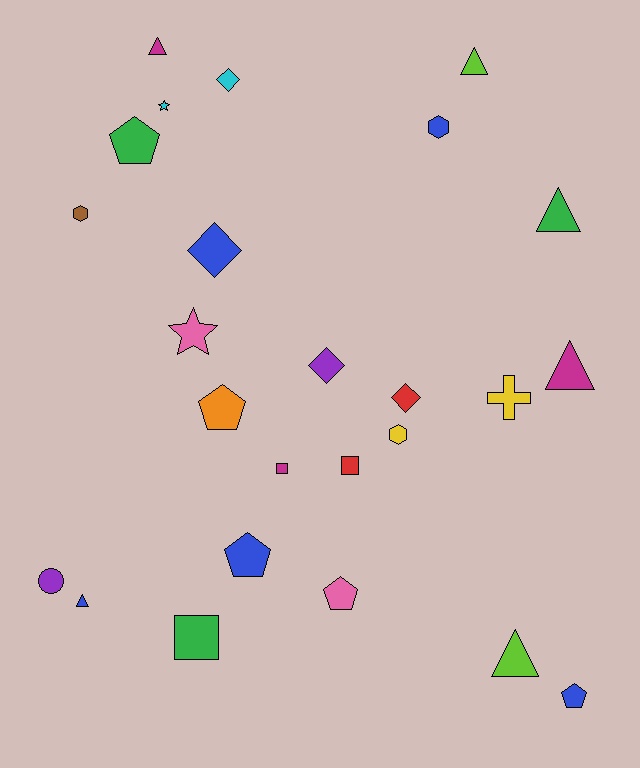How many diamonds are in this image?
There are 4 diamonds.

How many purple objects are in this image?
There are 2 purple objects.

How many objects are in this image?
There are 25 objects.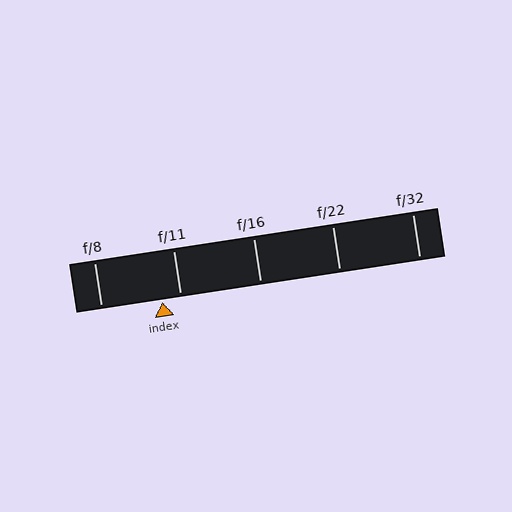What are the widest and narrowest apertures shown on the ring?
The widest aperture shown is f/8 and the narrowest is f/32.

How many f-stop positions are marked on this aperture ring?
There are 5 f-stop positions marked.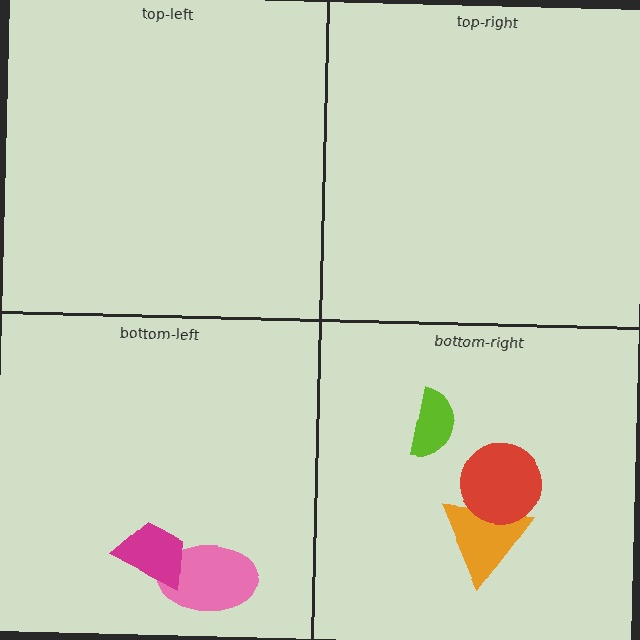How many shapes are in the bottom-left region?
2.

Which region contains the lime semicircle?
The bottom-right region.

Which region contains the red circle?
The bottom-right region.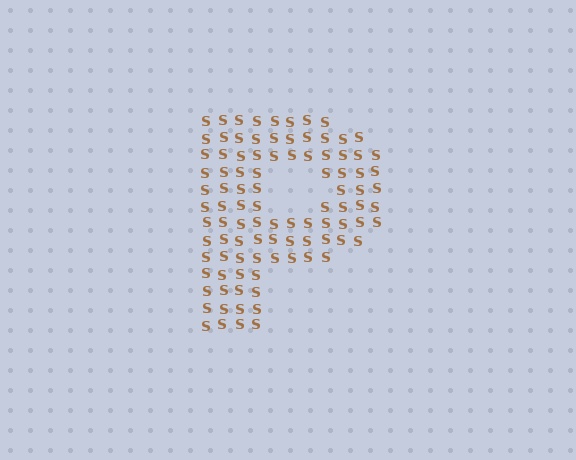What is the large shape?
The large shape is the letter P.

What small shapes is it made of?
It is made of small letter S's.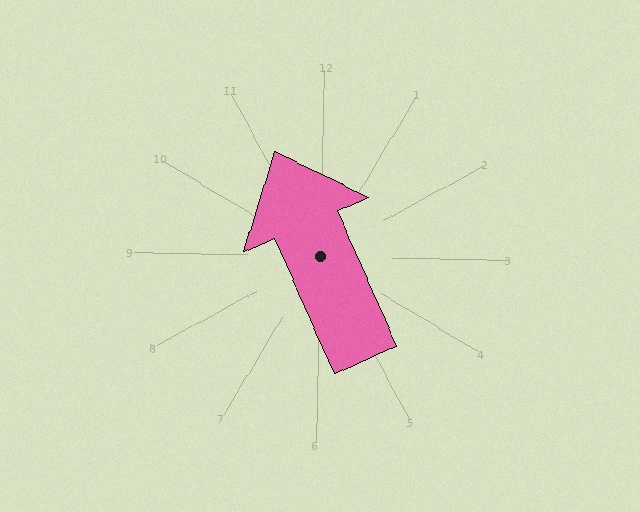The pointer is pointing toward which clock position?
Roughly 11 o'clock.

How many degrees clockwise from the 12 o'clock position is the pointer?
Approximately 335 degrees.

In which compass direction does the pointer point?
Northwest.